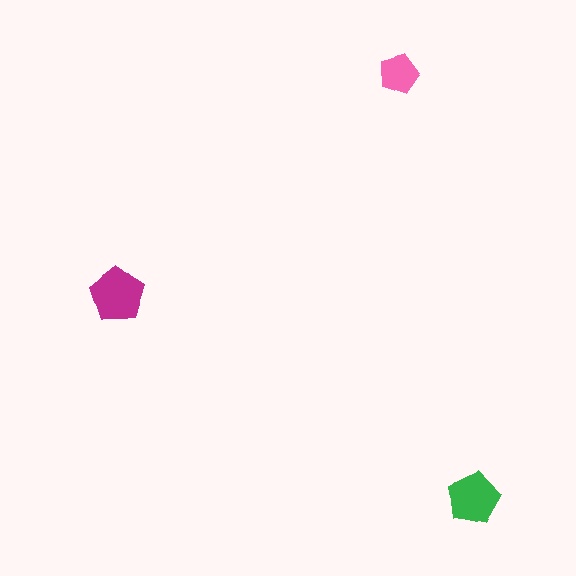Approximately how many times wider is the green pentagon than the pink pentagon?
About 1.5 times wider.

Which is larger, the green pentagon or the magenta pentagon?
The magenta one.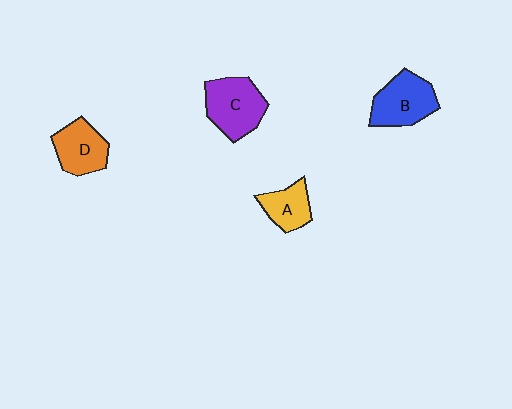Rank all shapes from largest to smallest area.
From largest to smallest: C (purple), B (blue), D (orange), A (yellow).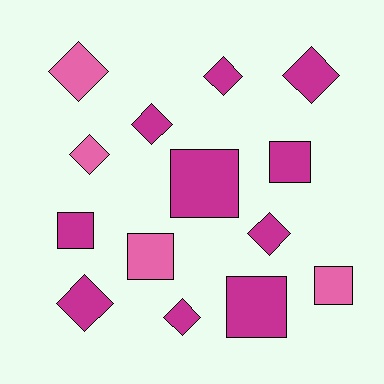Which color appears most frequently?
Magenta, with 10 objects.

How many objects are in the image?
There are 14 objects.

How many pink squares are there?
There are 2 pink squares.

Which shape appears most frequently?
Diamond, with 8 objects.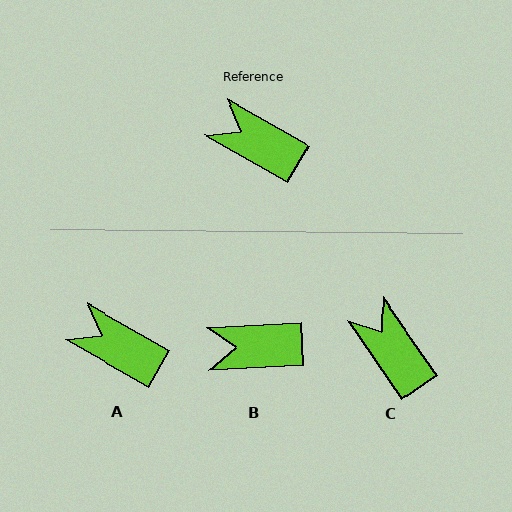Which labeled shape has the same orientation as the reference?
A.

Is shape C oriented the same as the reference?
No, it is off by about 26 degrees.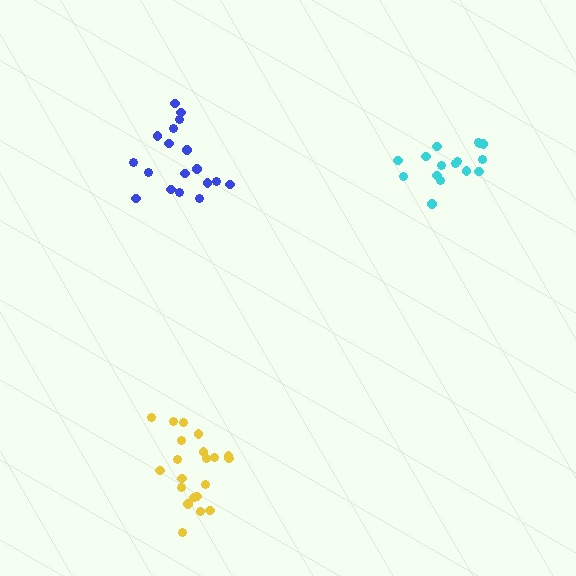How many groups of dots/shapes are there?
There are 3 groups.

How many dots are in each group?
Group 1: 18 dots, Group 2: 21 dots, Group 3: 16 dots (55 total).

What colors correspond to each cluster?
The clusters are colored: blue, yellow, cyan.